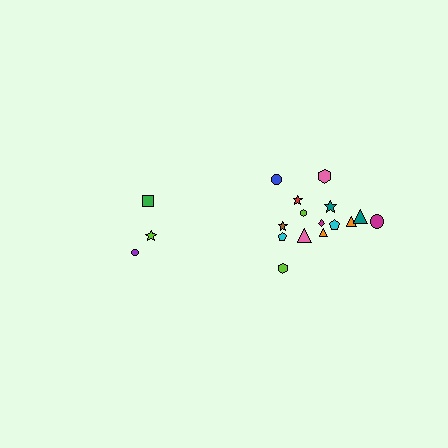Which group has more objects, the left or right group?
The right group.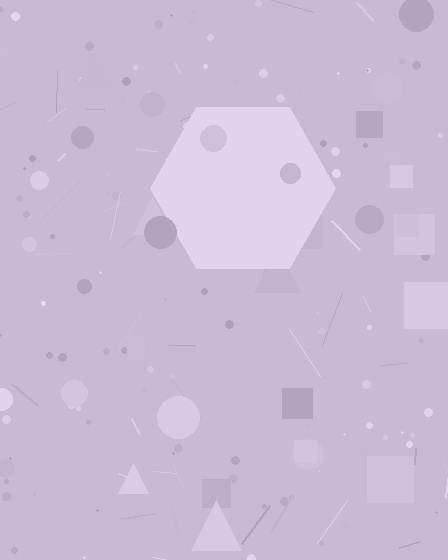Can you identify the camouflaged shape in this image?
The camouflaged shape is a hexagon.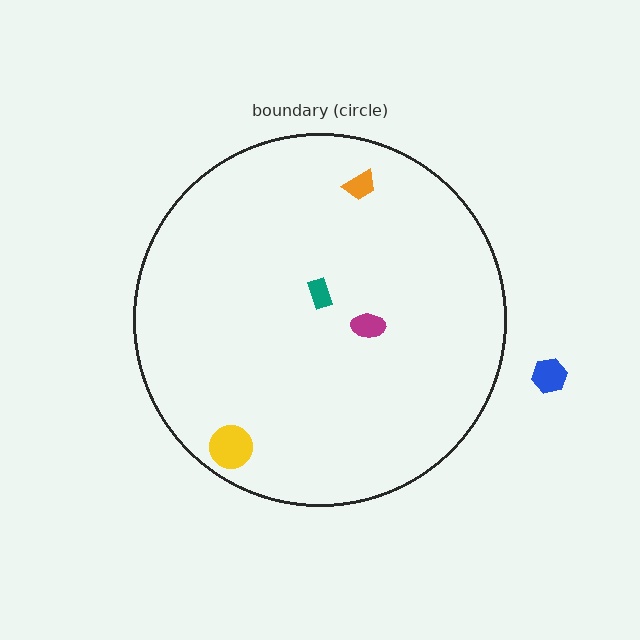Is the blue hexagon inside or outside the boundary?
Outside.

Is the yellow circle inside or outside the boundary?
Inside.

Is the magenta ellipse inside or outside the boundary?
Inside.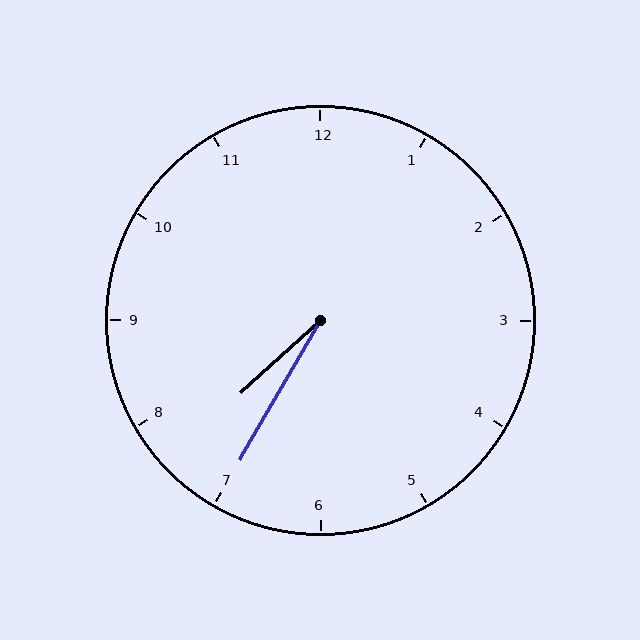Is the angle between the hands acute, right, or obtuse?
It is acute.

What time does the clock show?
7:35.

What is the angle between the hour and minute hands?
Approximately 18 degrees.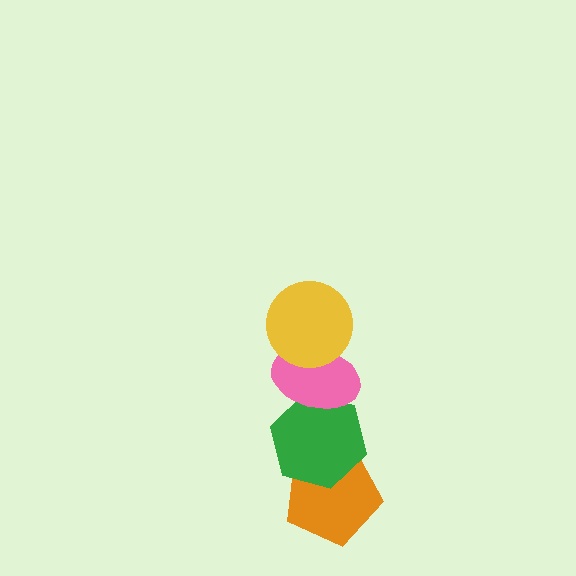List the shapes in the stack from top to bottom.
From top to bottom: the yellow circle, the pink ellipse, the green hexagon, the orange pentagon.